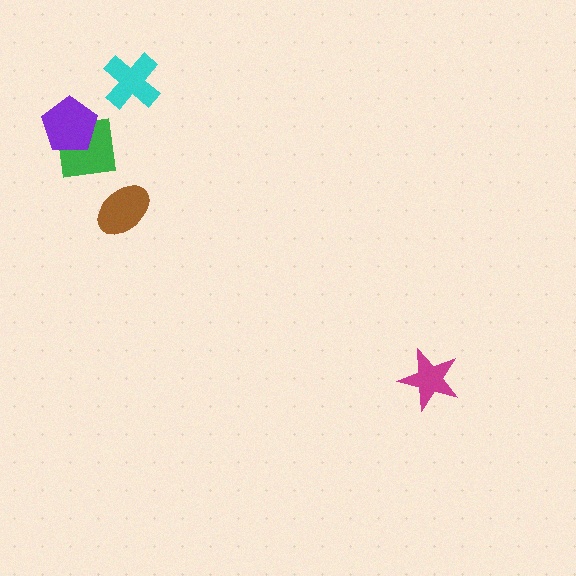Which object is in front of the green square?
The purple pentagon is in front of the green square.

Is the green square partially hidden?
Yes, it is partially covered by another shape.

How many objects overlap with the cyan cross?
0 objects overlap with the cyan cross.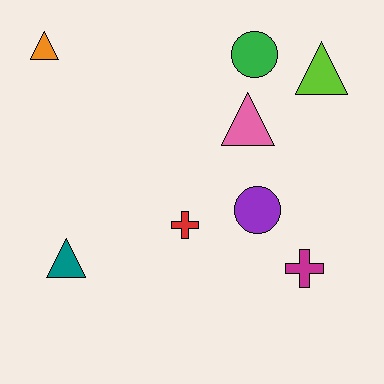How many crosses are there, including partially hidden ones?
There are 2 crosses.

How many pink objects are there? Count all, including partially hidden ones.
There is 1 pink object.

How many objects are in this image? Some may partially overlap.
There are 8 objects.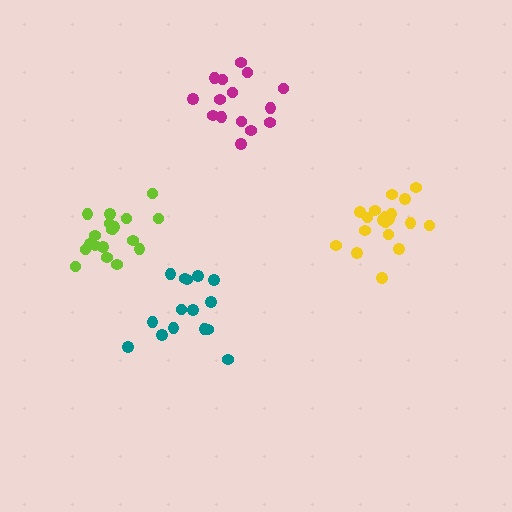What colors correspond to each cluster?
The clusters are colored: teal, yellow, magenta, lime.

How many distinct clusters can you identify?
There are 4 distinct clusters.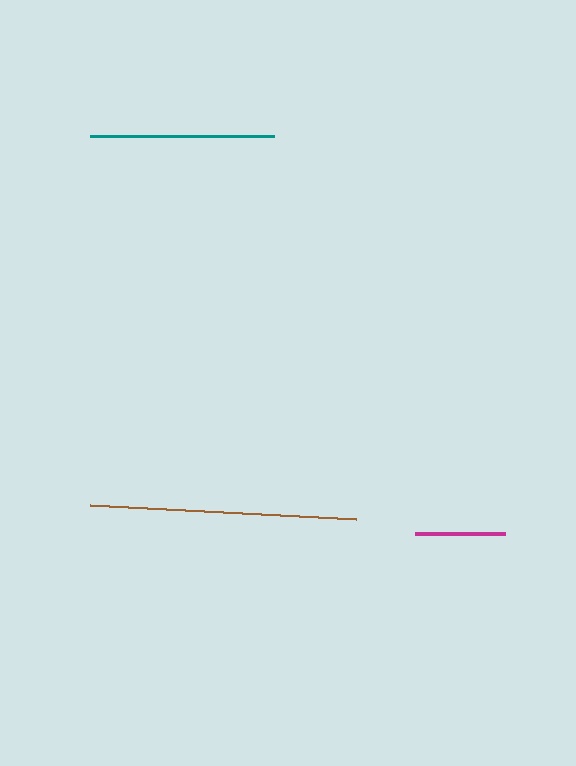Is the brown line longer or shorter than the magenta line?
The brown line is longer than the magenta line.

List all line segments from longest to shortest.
From longest to shortest: brown, teal, magenta.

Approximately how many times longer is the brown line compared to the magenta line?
The brown line is approximately 3.0 times the length of the magenta line.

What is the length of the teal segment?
The teal segment is approximately 184 pixels long.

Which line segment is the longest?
The brown line is the longest at approximately 267 pixels.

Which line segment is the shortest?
The magenta line is the shortest at approximately 90 pixels.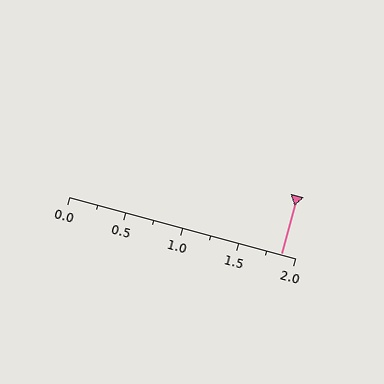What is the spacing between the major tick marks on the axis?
The major ticks are spaced 0.5 apart.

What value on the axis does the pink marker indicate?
The marker indicates approximately 1.88.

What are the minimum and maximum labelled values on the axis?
The axis runs from 0.0 to 2.0.